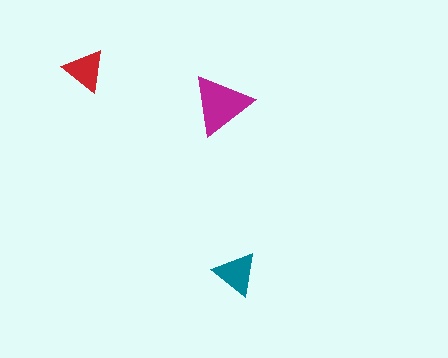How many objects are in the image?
There are 3 objects in the image.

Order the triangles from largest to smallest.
the magenta one, the teal one, the red one.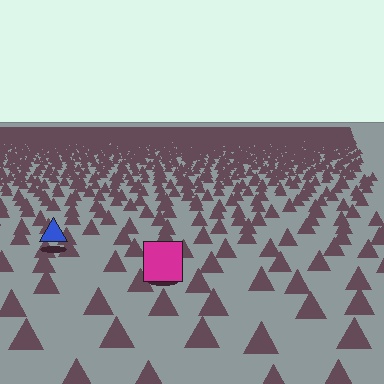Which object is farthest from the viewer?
The blue triangle is farthest from the viewer. It appears smaller and the ground texture around it is denser.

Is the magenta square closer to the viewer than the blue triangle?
Yes. The magenta square is closer — you can tell from the texture gradient: the ground texture is coarser near it.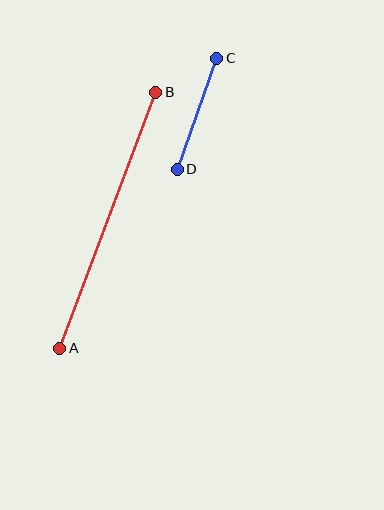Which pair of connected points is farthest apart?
Points A and B are farthest apart.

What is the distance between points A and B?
The distance is approximately 274 pixels.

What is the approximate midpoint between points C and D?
The midpoint is at approximately (197, 114) pixels.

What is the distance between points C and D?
The distance is approximately 118 pixels.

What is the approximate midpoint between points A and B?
The midpoint is at approximately (108, 220) pixels.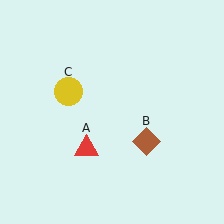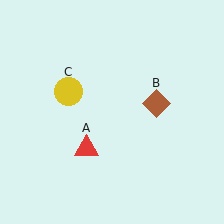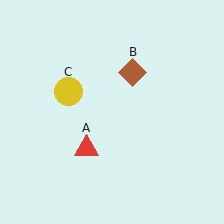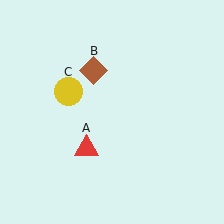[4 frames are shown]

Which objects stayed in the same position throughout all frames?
Red triangle (object A) and yellow circle (object C) remained stationary.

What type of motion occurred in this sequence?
The brown diamond (object B) rotated counterclockwise around the center of the scene.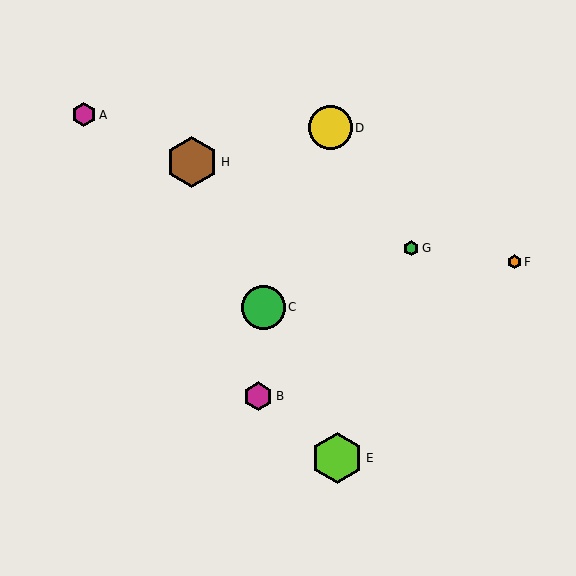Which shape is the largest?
The lime hexagon (labeled E) is the largest.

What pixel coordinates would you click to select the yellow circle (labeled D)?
Click at (330, 128) to select the yellow circle D.